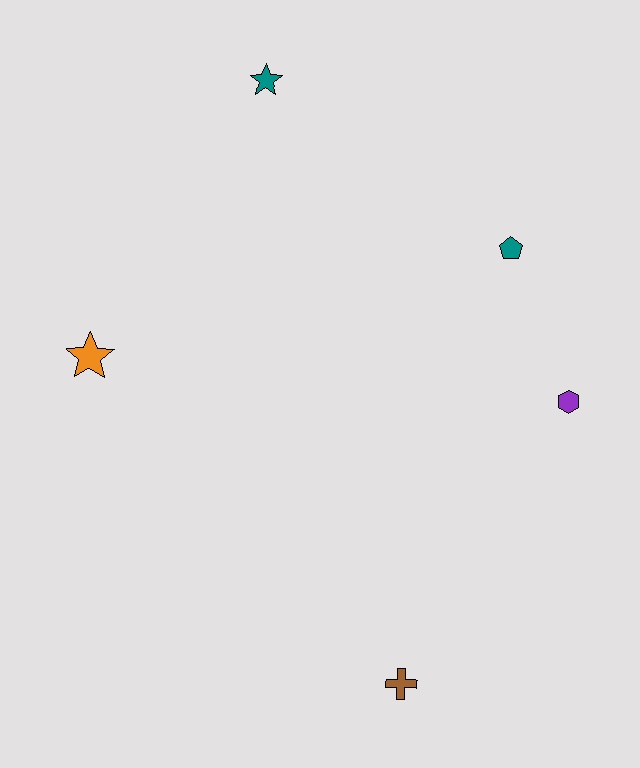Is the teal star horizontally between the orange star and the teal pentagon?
Yes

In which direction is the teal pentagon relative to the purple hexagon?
The teal pentagon is above the purple hexagon.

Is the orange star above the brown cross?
Yes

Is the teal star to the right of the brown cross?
No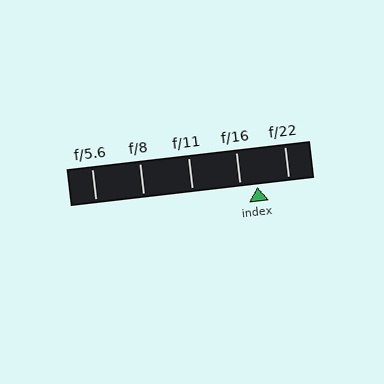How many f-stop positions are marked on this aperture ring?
There are 5 f-stop positions marked.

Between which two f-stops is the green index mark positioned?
The index mark is between f/16 and f/22.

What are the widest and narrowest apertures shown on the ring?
The widest aperture shown is f/5.6 and the narrowest is f/22.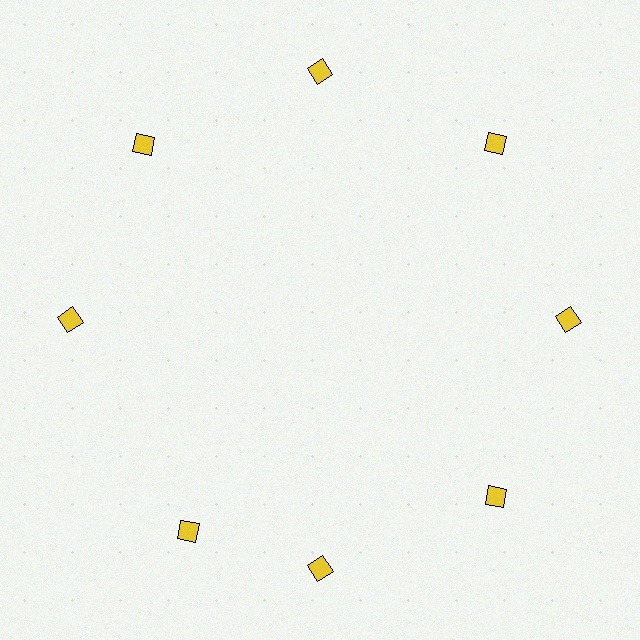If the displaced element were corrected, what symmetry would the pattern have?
It would have 8-fold rotational symmetry — the pattern would map onto itself every 45 degrees.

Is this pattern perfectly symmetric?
No. The 8 yellow diamonds are arranged in a ring, but one element near the 8 o'clock position is rotated out of alignment along the ring, breaking the 8-fold rotational symmetry.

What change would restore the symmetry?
The symmetry would be restored by rotating it back into even spacing with its neighbors so that all 8 diamonds sit at equal angles and equal distance from the center.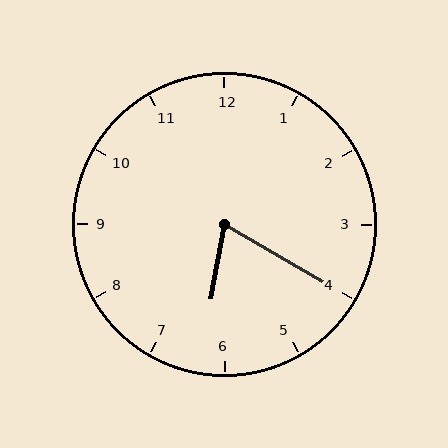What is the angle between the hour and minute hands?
Approximately 70 degrees.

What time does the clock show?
6:20.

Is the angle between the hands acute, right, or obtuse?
It is acute.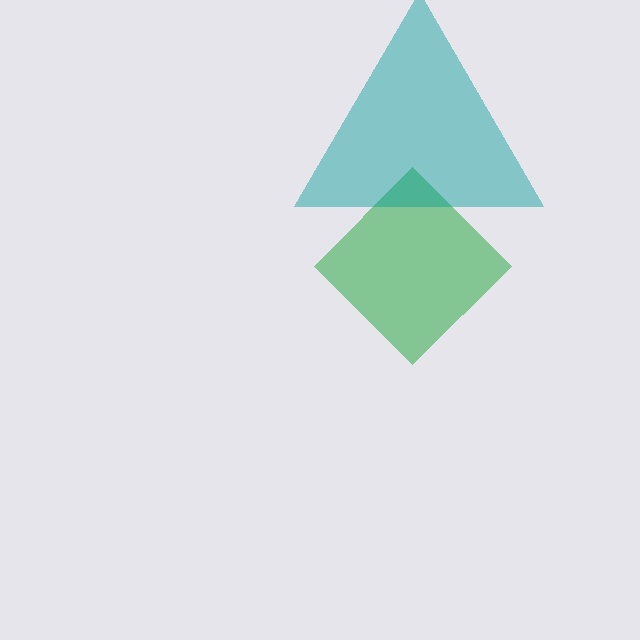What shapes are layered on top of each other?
The layered shapes are: a green diamond, a teal triangle.